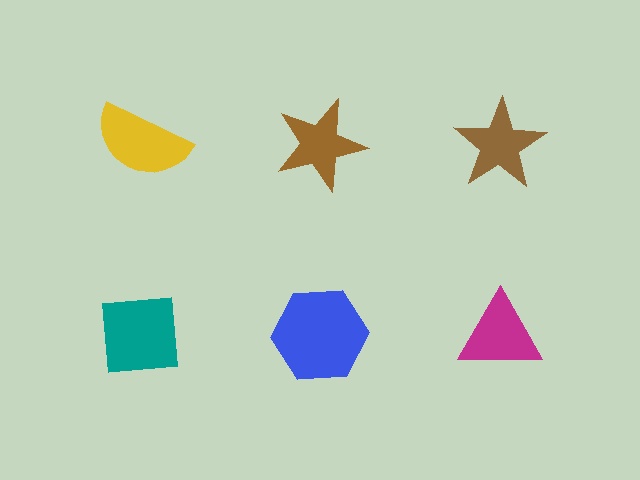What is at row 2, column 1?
A teal square.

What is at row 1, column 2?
A brown star.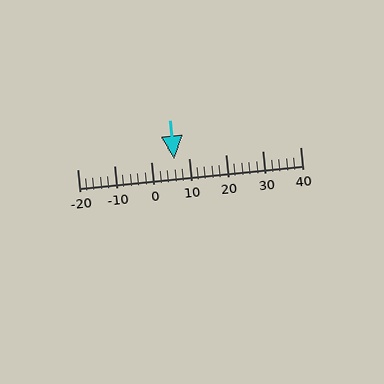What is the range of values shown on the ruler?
The ruler shows values from -20 to 40.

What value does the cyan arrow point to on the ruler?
The cyan arrow points to approximately 6.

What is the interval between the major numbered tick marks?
The major tick marks are spaced 10 units apart.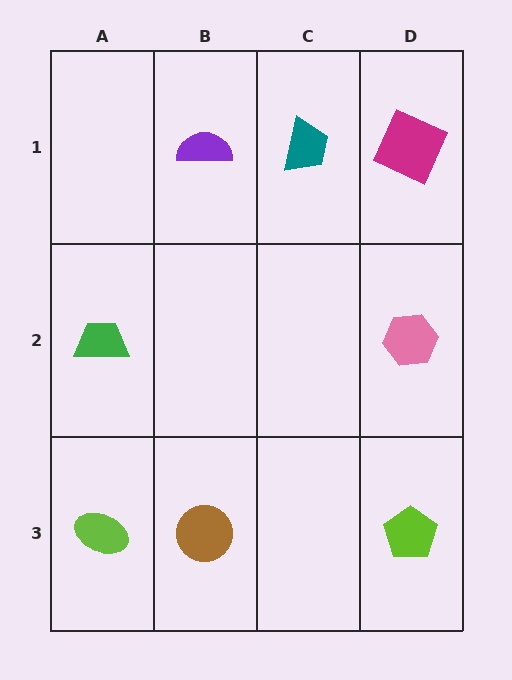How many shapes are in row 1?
3 shapes.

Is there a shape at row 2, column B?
No, that cell is empty.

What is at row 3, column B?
A brown circle.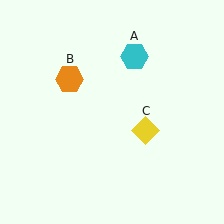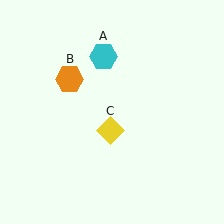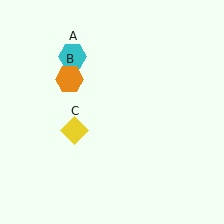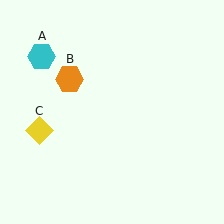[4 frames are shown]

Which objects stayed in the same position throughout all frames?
Orange hexagon (object B) remained stationary.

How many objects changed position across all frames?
2 objects changed position: cyan hexagon (object A), yellow diamond (object C).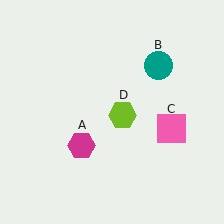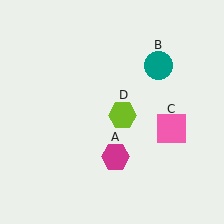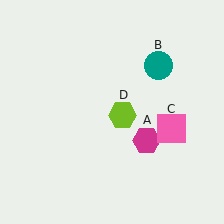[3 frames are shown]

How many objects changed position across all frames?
1 object changed position: magenta hexagon (object A).